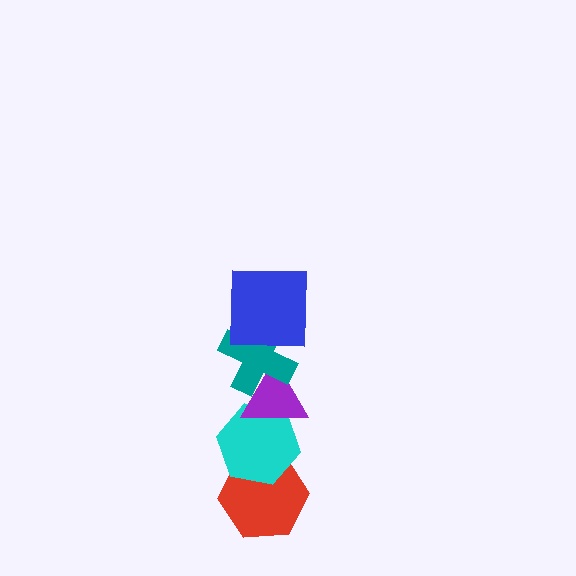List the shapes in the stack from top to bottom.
From top to bottom: the blue square, the teal cross, the purple triangle, the cyan hexagon, the red hexagon.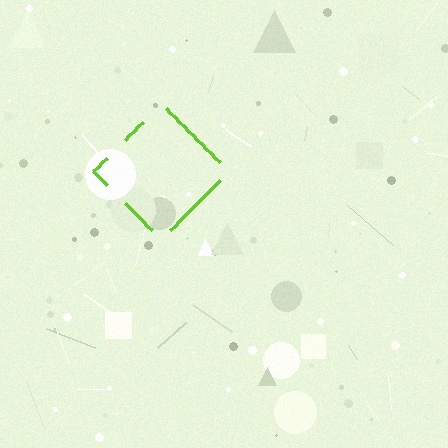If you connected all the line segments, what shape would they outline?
They would outline a diamond.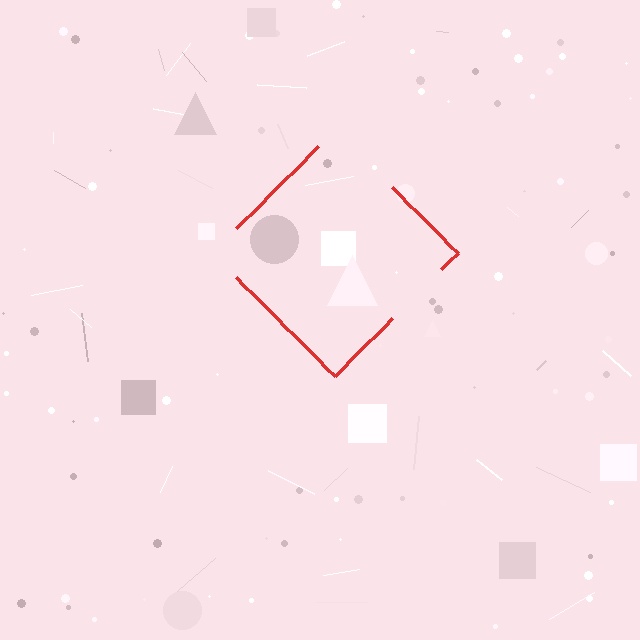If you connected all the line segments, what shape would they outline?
They would outline a diamond.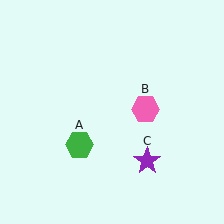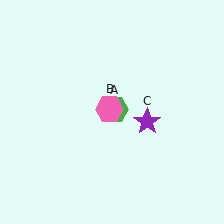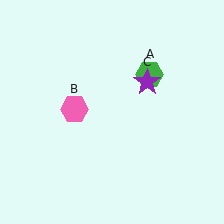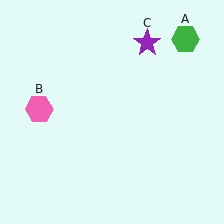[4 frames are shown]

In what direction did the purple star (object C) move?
The purple star (object C) moved up.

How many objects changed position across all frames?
3 objects changed position: green hexagon (object A), pink hexagon (object B), purple star (object C).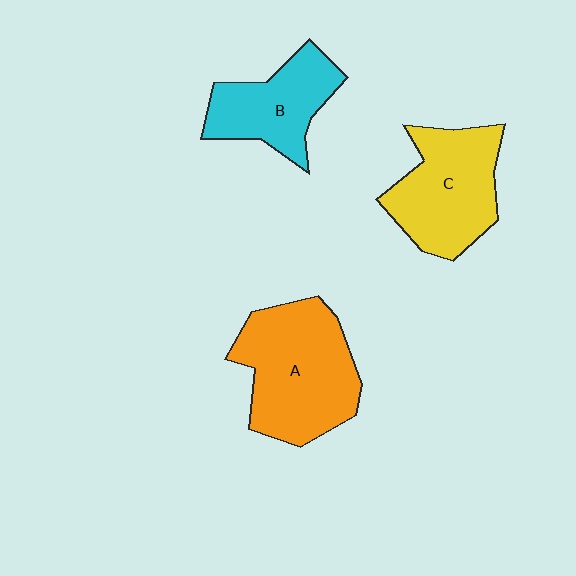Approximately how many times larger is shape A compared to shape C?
Approximately 1.2 times.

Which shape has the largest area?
Shape A (orange).